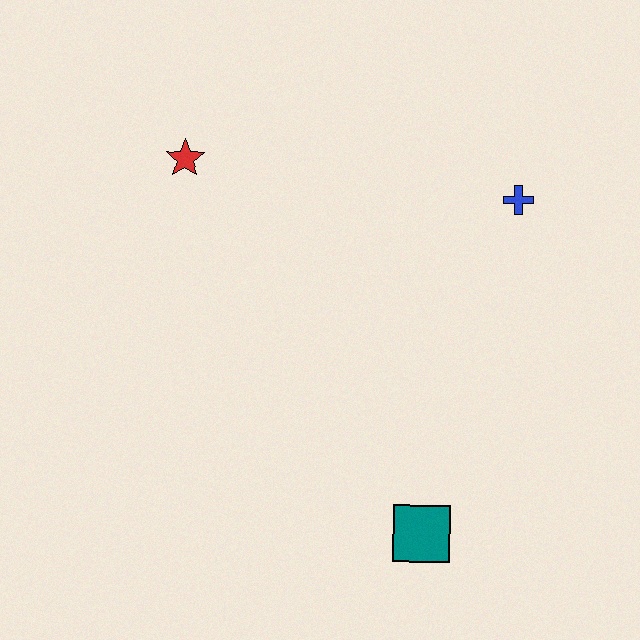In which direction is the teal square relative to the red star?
The teal square is below the red star.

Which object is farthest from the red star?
The teal square is farthest from the red star.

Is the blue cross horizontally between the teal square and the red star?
No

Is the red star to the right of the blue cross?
No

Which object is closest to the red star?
The blue cross is closest to the red star.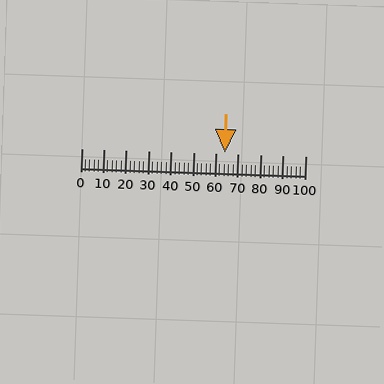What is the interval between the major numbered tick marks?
The major tick marks are spaced 10 units apart.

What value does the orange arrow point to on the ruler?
The orange arrow points to approximately 64.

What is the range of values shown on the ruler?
The ruler shows values from 0 to 100.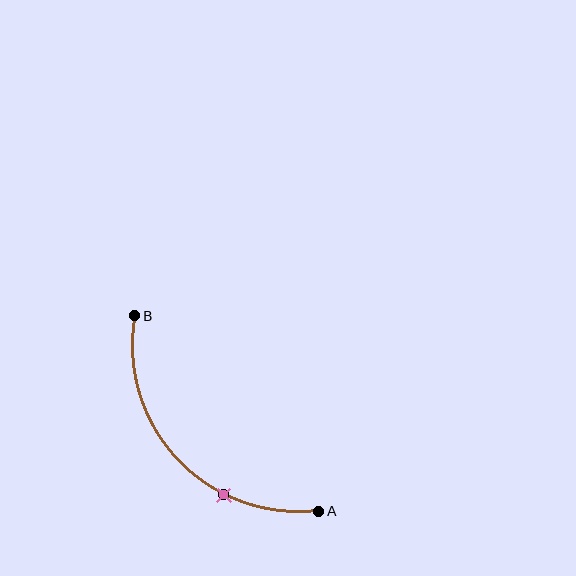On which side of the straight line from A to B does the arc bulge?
The arc bulges below and to the left of the straight line connecting A and B.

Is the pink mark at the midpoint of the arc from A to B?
No. The pink mark lies on the arc but is closer to endpoint A. The arc midpoint would be at the point on the curve equidistant along the arc from both A and B.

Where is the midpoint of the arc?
The arc midpoint is the point on the curve farthest from the straight line joining A and B. It sits below and to the left of that line.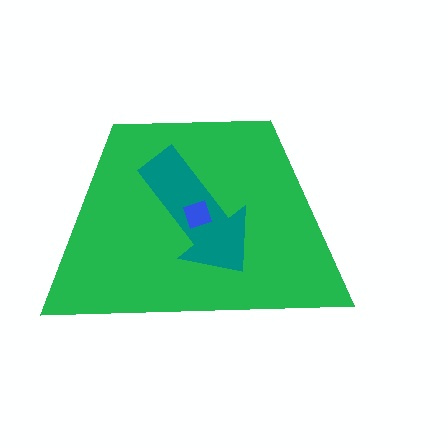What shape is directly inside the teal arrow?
The blue diamond.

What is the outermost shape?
The green trapezoid.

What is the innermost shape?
The blue diamond.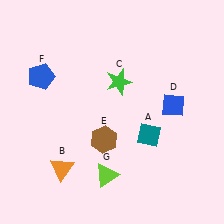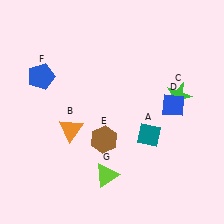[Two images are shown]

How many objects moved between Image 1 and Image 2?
2 objects moved between the two images.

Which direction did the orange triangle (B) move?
The orange triangle (B) moved up.